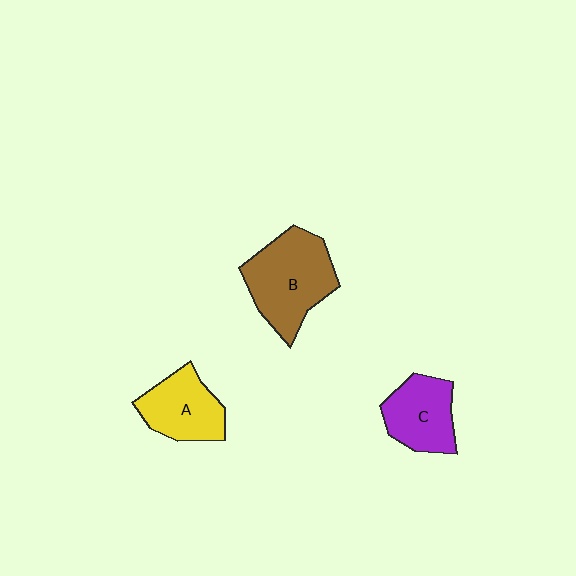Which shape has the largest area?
Shape B (brown).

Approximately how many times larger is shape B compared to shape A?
Approximately 1.4 times.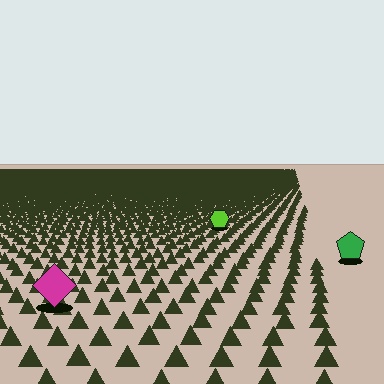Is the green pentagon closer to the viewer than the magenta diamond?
No. The magenta diamond is closer — you can tell from the texture gradient: the ground texture is coarser near it.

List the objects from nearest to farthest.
From nearest to farthest: the magenta diamond, the green pentagon, the lime hexagon.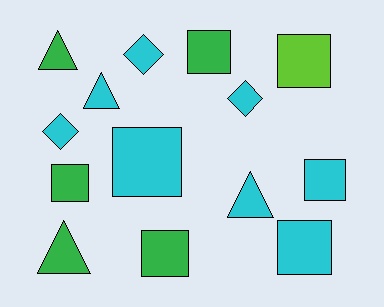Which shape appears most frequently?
Square, with 7 objects.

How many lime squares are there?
There is 1 lime square.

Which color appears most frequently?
Cyan, with 8 objects.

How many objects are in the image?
There are 14 objects.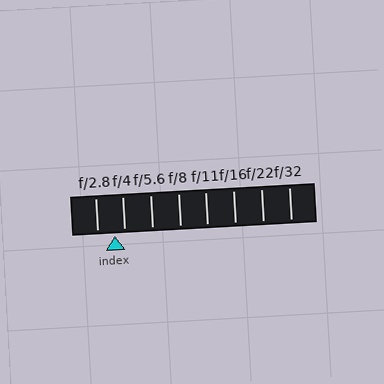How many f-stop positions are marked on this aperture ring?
There are 8 f-stop positions marked.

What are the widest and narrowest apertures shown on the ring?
The widest aperture shown is f/2.8 and the narrowest is f/32.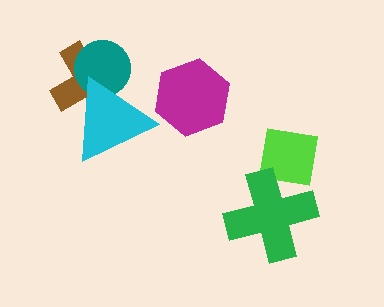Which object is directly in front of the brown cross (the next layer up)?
The teal circle is directly in front of the brown cross.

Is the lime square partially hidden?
Yes, it is partially covered by another shape.